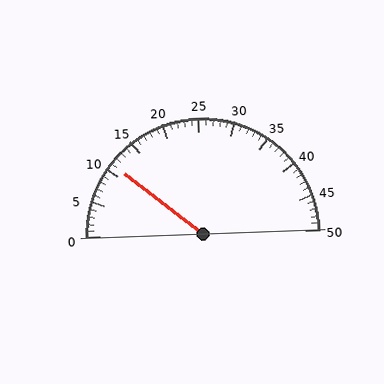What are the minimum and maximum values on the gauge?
The gauge ranges from 0 to 50.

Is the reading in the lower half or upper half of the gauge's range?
The reading is in the lower half of the range (0 to 50).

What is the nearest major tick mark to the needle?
The nearest major tick mark is 10.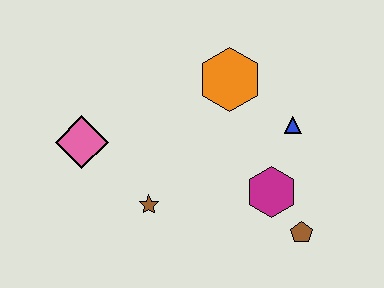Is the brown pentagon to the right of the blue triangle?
Yes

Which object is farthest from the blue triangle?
The pink diamond is farthest from the blue triangle.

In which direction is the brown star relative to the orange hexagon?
The brown star is below the orange hexagon.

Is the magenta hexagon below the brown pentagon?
No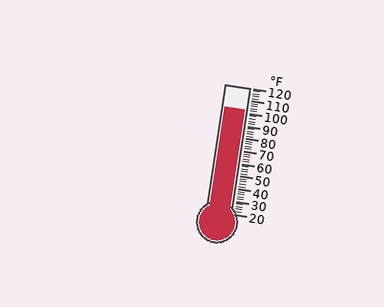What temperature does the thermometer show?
The thermometer shows approximately 102°F.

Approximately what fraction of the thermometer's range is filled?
The thermometer is filled to approximately 80% of its range.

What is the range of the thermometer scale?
The thermometer scale ranges from 20°F to 120°F.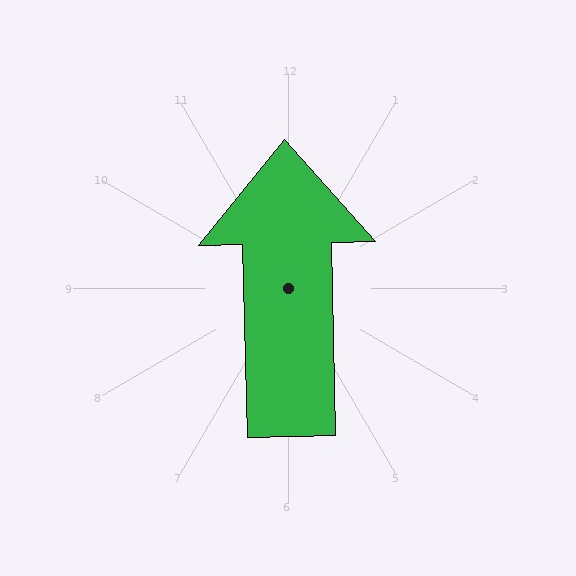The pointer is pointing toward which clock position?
Roughly 12 o'clock.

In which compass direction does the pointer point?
North.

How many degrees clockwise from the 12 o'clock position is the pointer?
Approximately 359 degrees.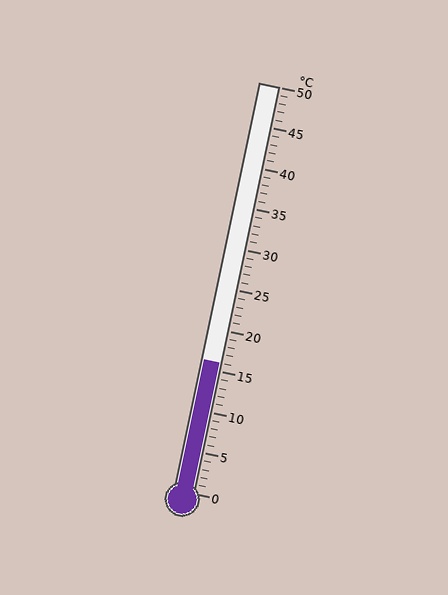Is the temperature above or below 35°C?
The temperature is below 35°C.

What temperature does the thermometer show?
The thermometer shows approximately 16°C.